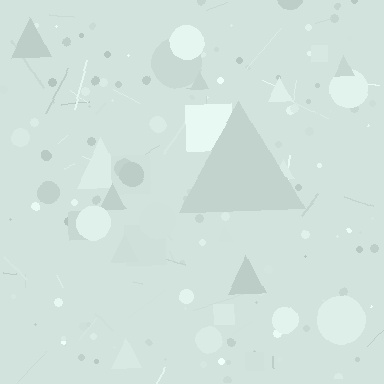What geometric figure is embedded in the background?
A triangle is embedded in the background.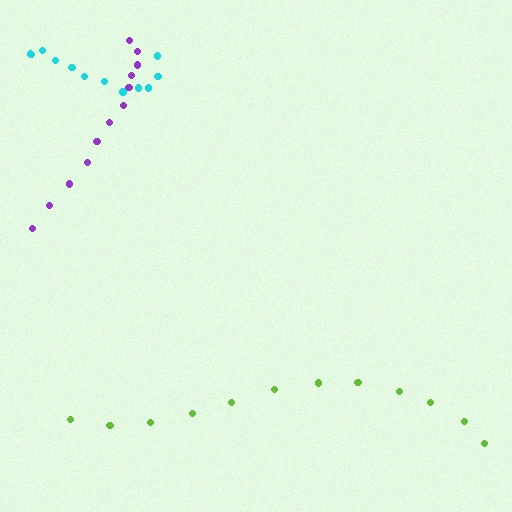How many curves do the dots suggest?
There are 3 distinct paths.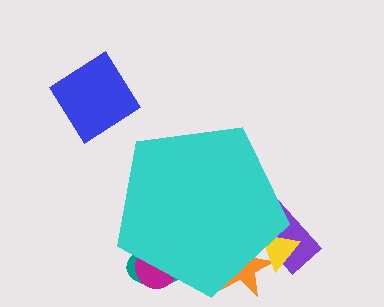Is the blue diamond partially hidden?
No, the blue diamond is fully visible.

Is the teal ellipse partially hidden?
Yes, the teal ellipse is partially hidden behind the cyan pentagon.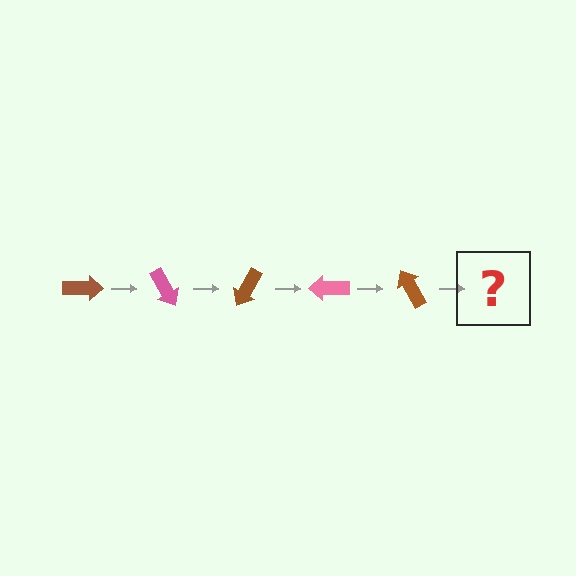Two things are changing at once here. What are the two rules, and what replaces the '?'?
The two rules are that it rotates 60 degrees each step and the color cycles through brown and pink. The '?' should be a pink arrow, rotated 300 degrees from the start.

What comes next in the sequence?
The next element should be a pink arrow, rotated 300 degrees from the start.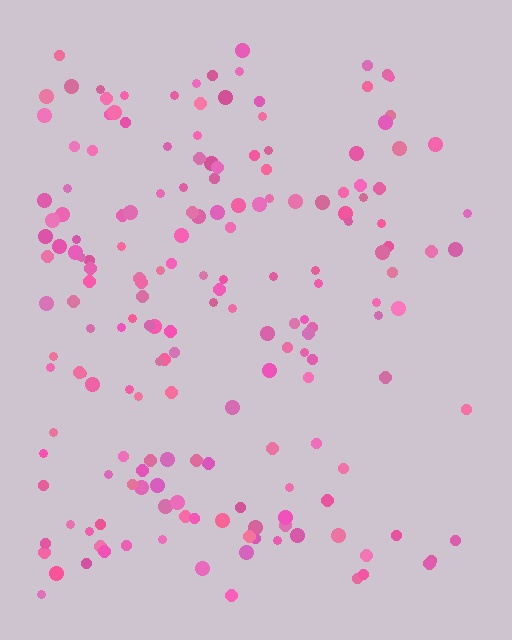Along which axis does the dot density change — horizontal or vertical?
Horizontal.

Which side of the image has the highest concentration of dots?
The left.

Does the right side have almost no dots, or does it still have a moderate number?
Still a moderate number, just noticeably fewer than the left.